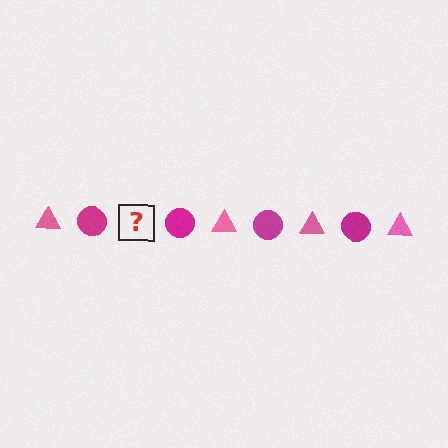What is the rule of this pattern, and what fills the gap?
The rule is that the pattern alternates between pink triangle and magenta circle. The gap should be filled with a pink triangle.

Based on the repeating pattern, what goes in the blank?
The blank should be a pink triangle.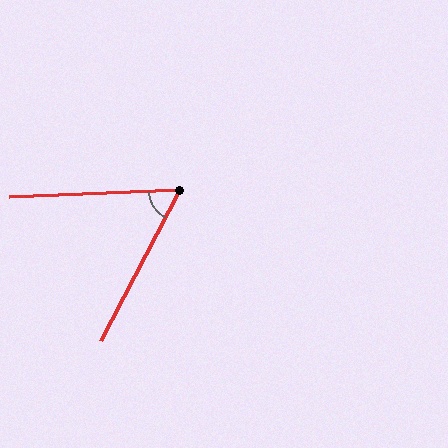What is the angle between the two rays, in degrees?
Approximately 60 degrees.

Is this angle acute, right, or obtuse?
It is acute.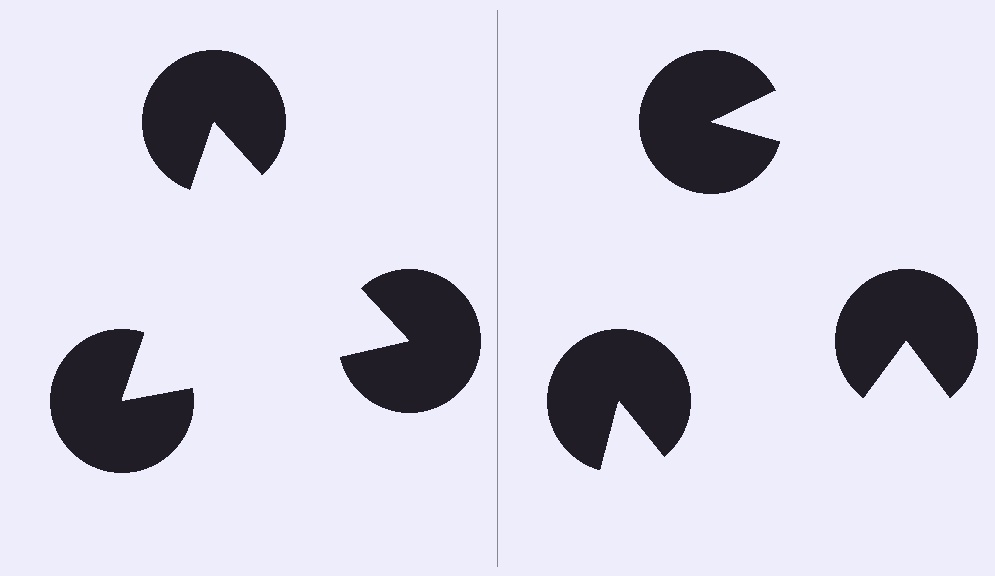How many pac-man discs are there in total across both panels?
6 — 3 on each side.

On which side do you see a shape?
An illusory triangle appears on the left side. On the right side the wedge cuts are rotated, so no coherent shape forms.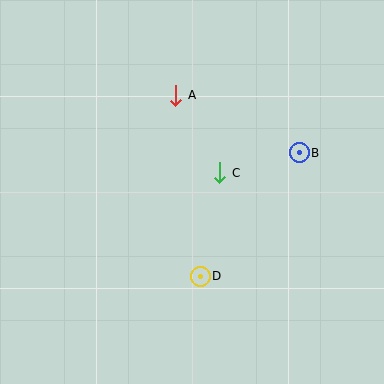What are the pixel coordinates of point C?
Point C is at (220, 173).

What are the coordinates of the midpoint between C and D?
The midpoint between C and D is at (210, 224).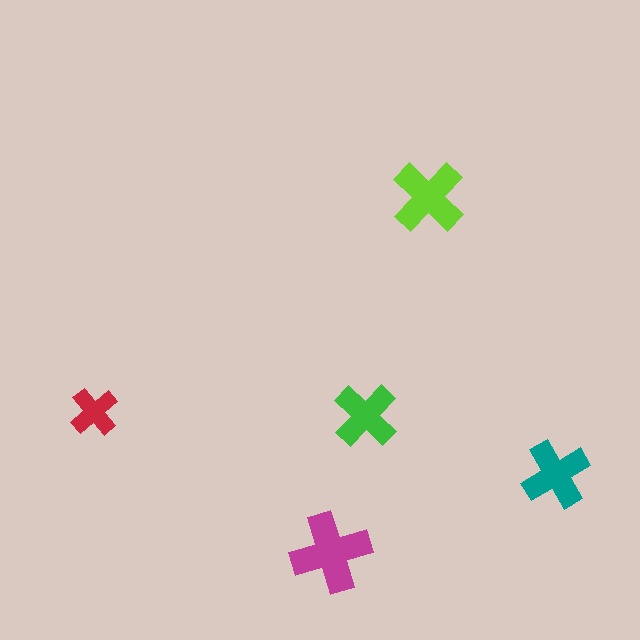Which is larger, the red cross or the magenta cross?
The magenta one.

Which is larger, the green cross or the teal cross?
The teal one.